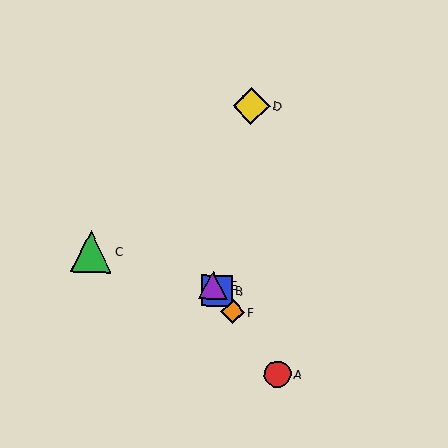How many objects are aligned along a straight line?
4 objects (A, B, E, F) are aligned along a straight line.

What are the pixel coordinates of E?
Object E is at (213, 285).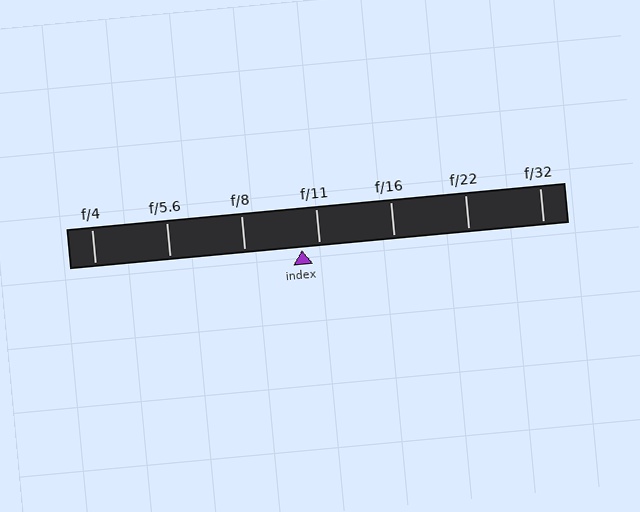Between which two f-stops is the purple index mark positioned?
The index mark is between f/8 and f/11.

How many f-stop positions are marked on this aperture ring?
There are 7 f-stop positions marked.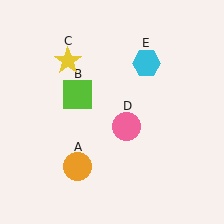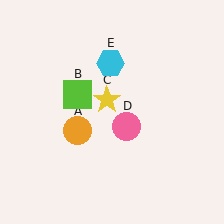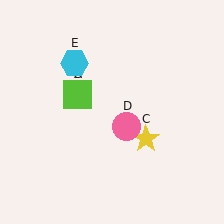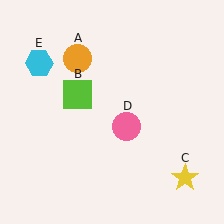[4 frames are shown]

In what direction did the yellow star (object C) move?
The yellow star (object C) moved down and to the right.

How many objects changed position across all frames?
3 objects changed position: orange circle (object A), yellow star (object C), cyan hexagon (object E).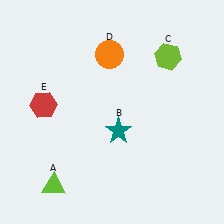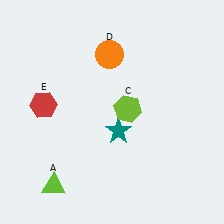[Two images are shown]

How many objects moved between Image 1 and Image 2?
1 object moved between the two images.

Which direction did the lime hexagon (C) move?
The lime hexagon (C) moved down.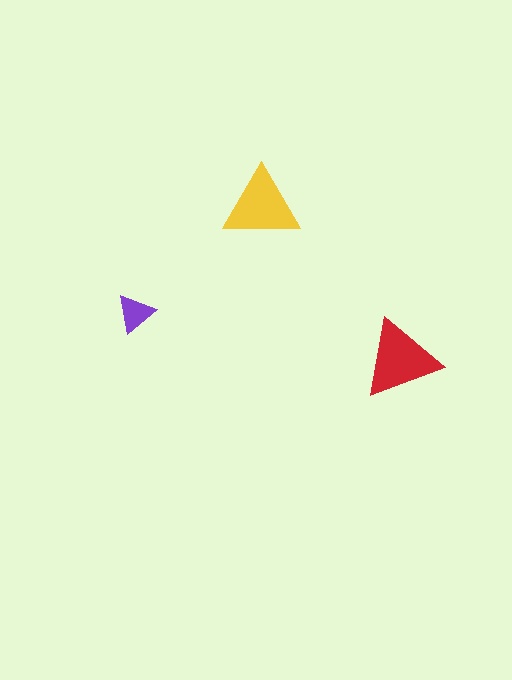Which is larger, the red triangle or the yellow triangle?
The red one.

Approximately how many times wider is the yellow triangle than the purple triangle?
About 2 times wider.